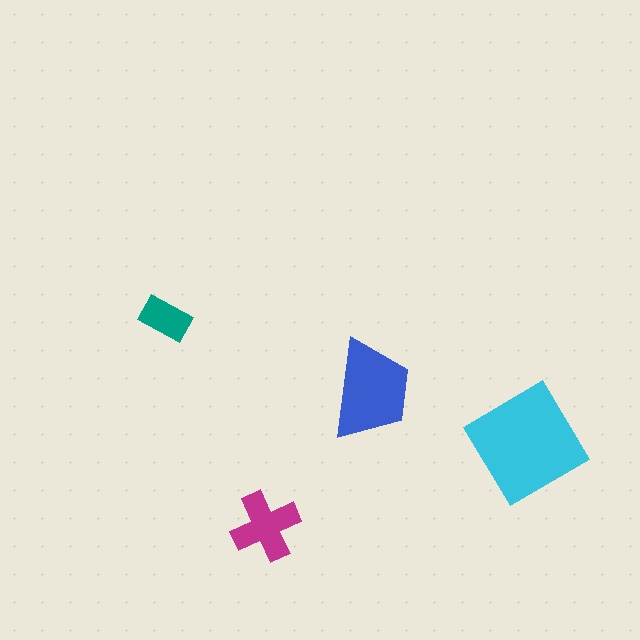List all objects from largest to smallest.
The cyan diamond, the blue trapezoid, the magenta cross, the teal rectangle.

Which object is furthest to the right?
The cyan diamond is rightmost.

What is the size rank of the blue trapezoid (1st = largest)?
2nd.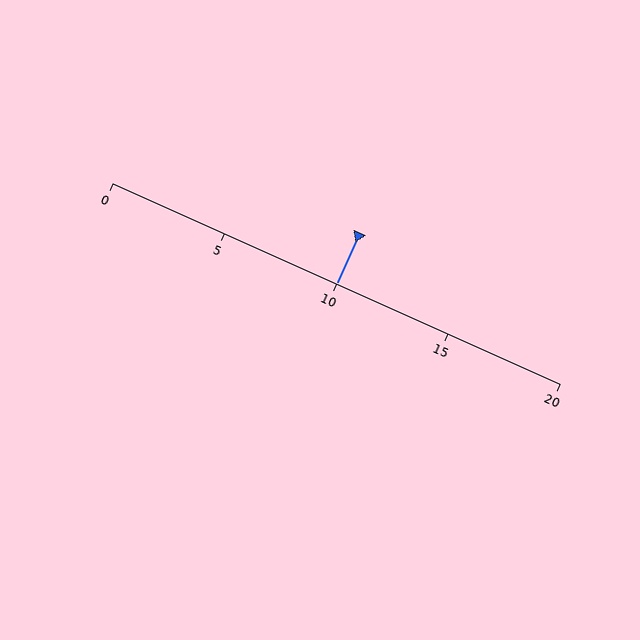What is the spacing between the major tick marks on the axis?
The major ticks are spaced 5 apart.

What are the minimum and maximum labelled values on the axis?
The axis runs from 0 to 20.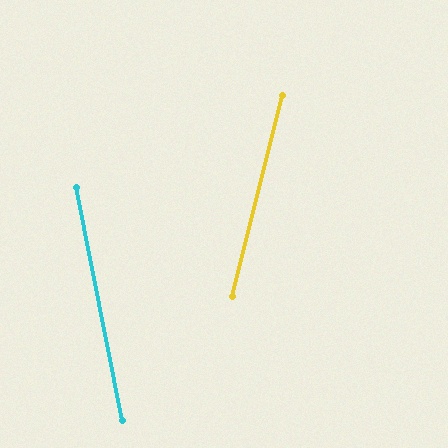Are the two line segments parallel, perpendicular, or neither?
Neither parallel nor perpendicular — they differ by about 25°.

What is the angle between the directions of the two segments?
Approximately 25 degrees.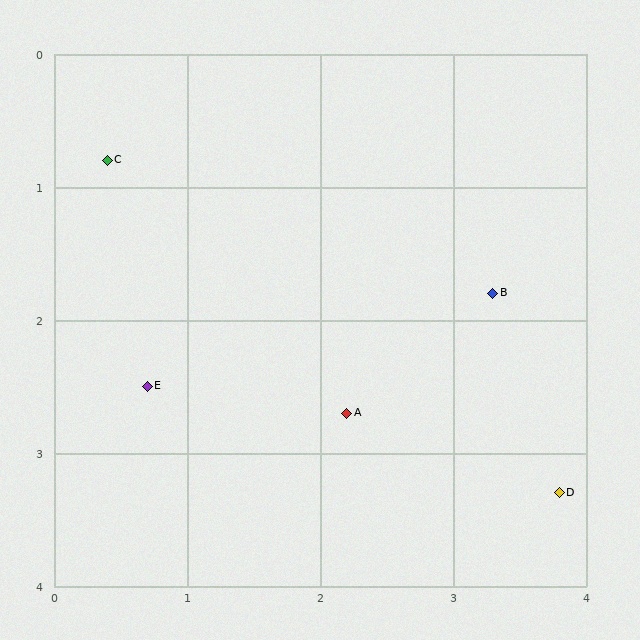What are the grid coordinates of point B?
Point B is at approximately (3.3, 1.8).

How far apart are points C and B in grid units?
Points C and B are about 3.1 grid units apart.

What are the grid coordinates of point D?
Point D is at approximately (3.8, 3.3).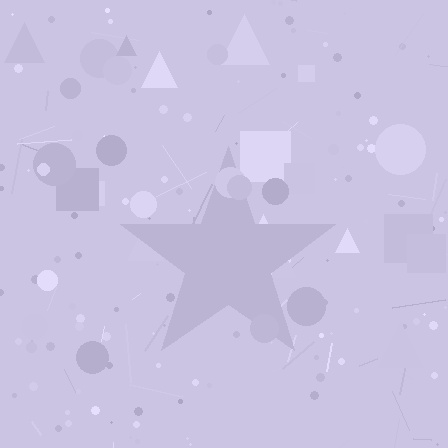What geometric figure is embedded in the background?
A star is embedded in the background.